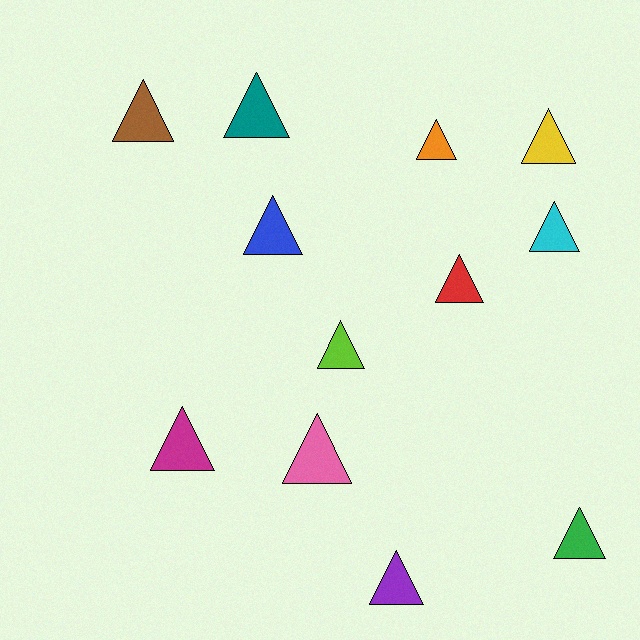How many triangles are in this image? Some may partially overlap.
There are 12 triangles.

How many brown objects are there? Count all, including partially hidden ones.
There is 1 brown object.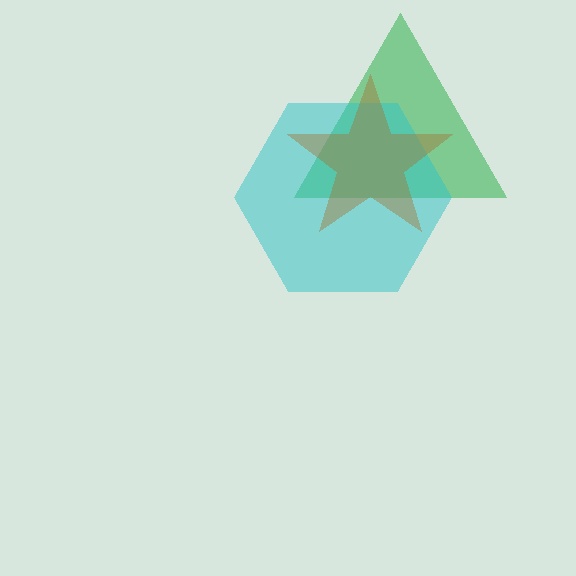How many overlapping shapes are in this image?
There are 3 overlapping shapes in the image.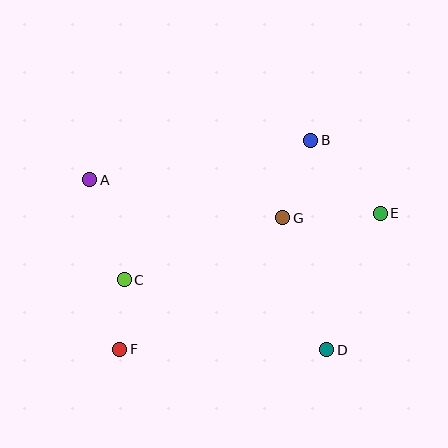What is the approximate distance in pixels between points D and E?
The distance between D and E is approximately 146 pixels.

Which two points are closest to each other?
Points C and F are closest to each other.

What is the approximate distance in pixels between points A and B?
The distance between A and B is approximately 224 pixels.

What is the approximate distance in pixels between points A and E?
The distance between A and E is approximately 293 pixels.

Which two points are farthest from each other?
Points E and F are farthest from each other.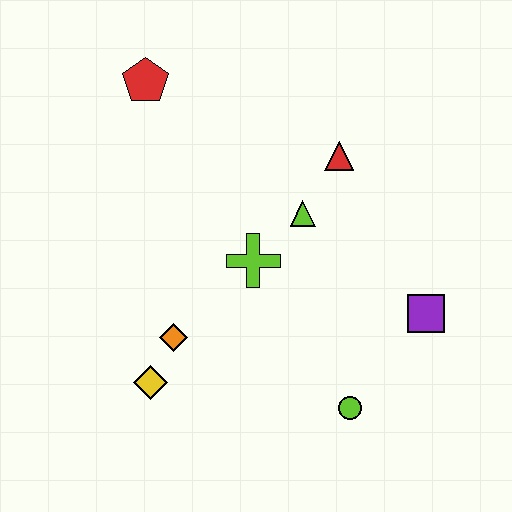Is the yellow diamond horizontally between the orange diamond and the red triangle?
No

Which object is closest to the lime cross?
The lime triangle is closest to the lime cross.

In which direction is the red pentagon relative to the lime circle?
The red pentagon is above the lime circle.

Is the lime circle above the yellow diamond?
No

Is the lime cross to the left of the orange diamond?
No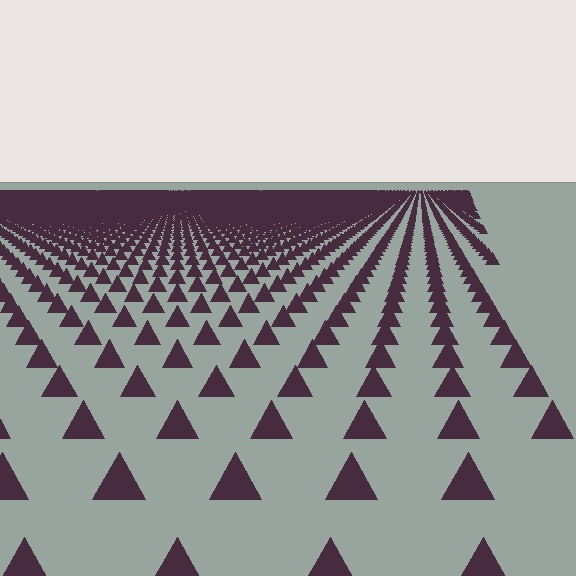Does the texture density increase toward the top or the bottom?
Density increases toward the top.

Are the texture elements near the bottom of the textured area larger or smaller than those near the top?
Larger. Near the bottom, elements are closer to the viewer and appear at a bigger on-screen size.